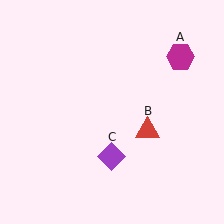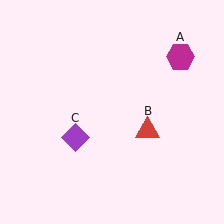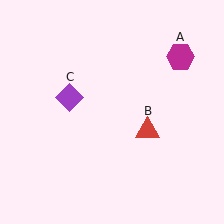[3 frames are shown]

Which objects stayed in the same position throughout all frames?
Magenta hexagon (object A) and red triangle (object B) remained stationary.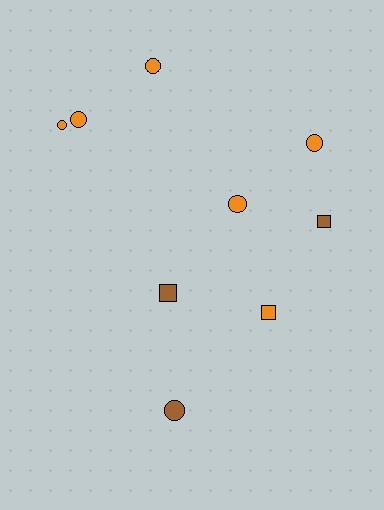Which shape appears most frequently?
Circle, with 6 objects.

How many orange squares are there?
There is 1 orange square.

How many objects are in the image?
There are 9 objects.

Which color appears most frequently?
Orange, with 6 objects.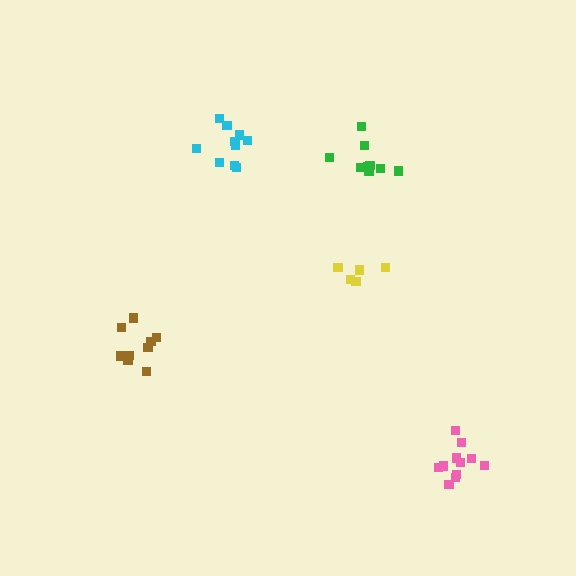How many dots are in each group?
Group 1: 5 dots, Group 2: 9 dots, Group 3: 9 dots, Group 4: 10 dots, Group 5: 11 dots (44 total).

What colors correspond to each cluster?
The clusters are colored: yellow, green, brown, cyan, pink.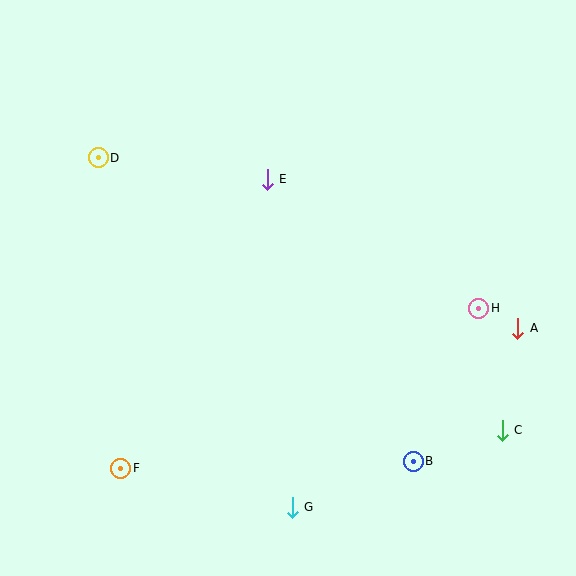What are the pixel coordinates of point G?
Point G is at (292, 507).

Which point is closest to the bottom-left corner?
Point F is closest to the bottom-left corner.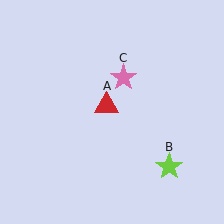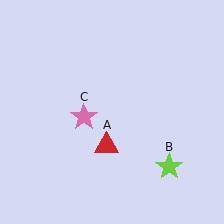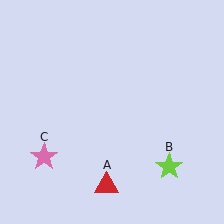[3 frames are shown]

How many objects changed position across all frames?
2 objects changed position: red triangle (object A), pink star (object C).